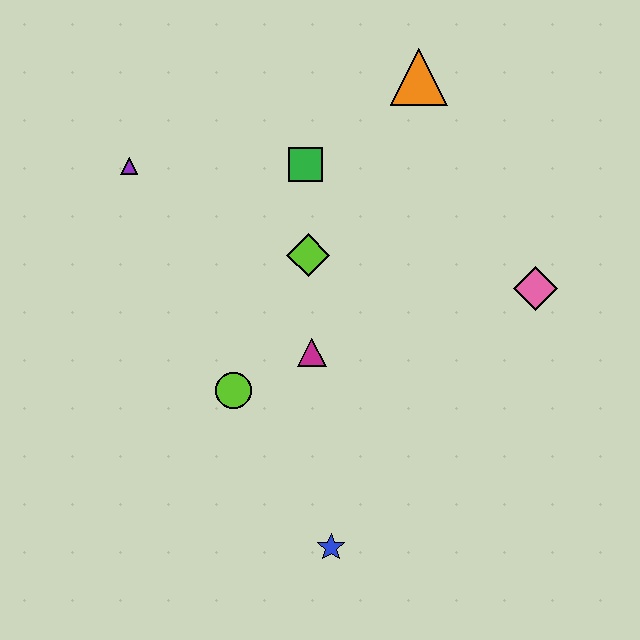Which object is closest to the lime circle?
The magenta triangle is closest to the lime circle.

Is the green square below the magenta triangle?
No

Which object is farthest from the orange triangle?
The blue star is farthest from the orange triangle.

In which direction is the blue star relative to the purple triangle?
The blue star is below the purple triangle.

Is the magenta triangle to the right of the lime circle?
Yes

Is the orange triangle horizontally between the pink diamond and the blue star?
Yes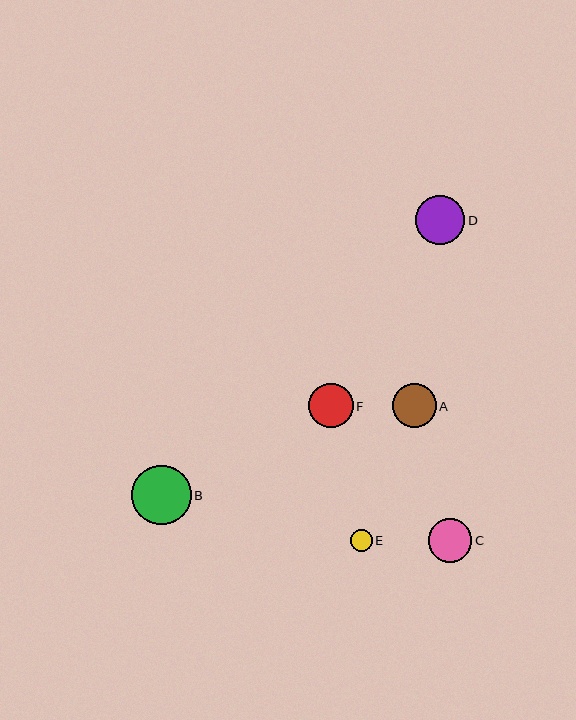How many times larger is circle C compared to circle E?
Circle C is approximately 2.0 times the size of circle E.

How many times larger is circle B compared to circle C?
Circle B is approximately 1.4 times the size of circle C.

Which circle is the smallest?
Circle E is the smallest with a size of approximately 22 pixels.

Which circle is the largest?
Circle B is the largest with a size of approximately 60 pixels.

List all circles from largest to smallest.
From largest to smallest: B, D, F, A, C, E.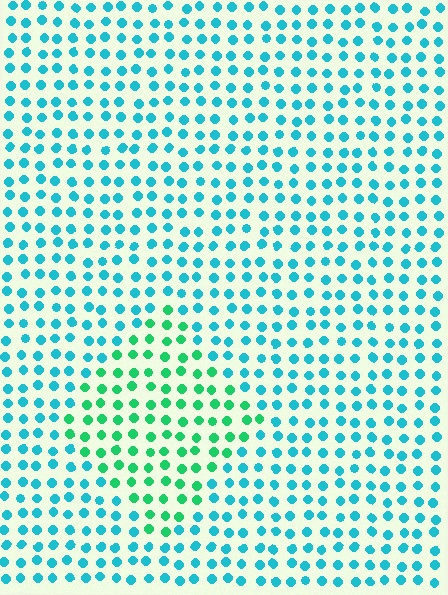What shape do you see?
I see a diamond.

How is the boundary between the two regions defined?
The boundary is defined purely by a slight shift in hue (about 40 degrees). Spacing, size, and orientation are identical on both sides.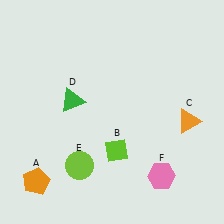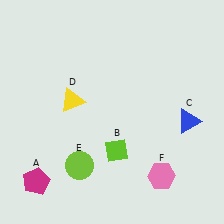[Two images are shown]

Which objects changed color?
A changed from orange to magenta. C changed from orange to blue. D changed from green to yellow.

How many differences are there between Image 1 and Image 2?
There are 3 differences between the two images.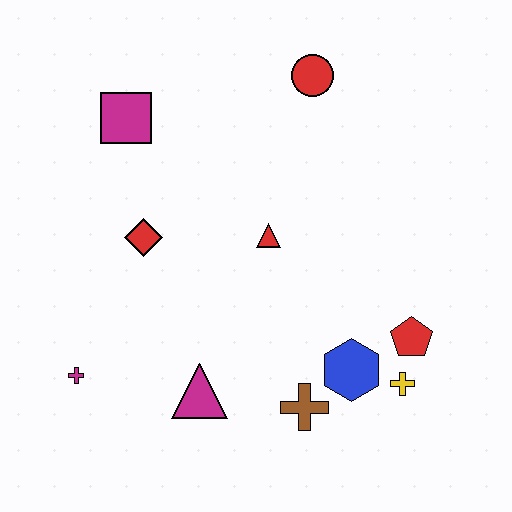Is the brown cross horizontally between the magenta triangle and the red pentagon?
Yes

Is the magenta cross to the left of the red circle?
Yes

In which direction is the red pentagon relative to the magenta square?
The red pentagon is to the right of the magenta square.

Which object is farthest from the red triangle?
The magenta cross is farthest from the red triangle.